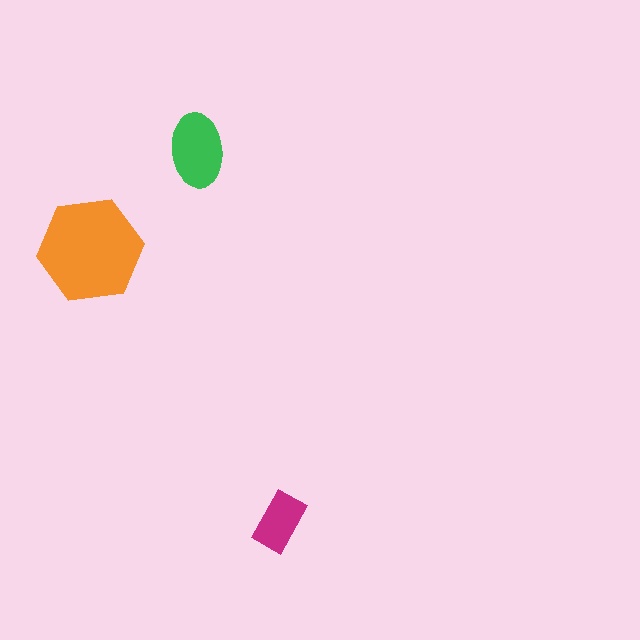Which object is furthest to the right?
The magenta rectangle is rightmost.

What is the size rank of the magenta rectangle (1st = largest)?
3rd.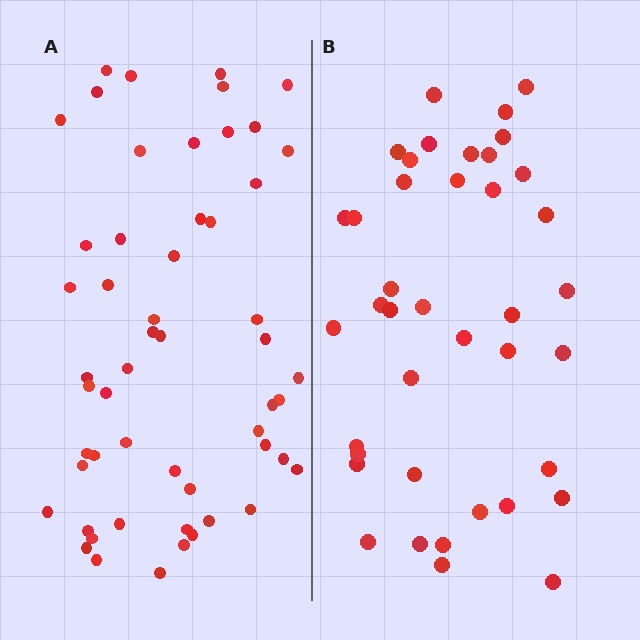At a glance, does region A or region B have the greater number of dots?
Region A (the left region) has more dots.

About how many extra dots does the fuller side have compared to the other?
Region A has approximately 15 more dots than region B.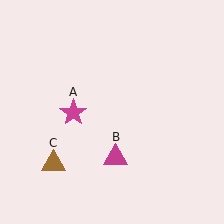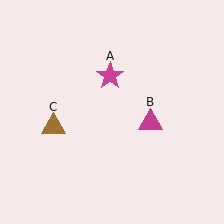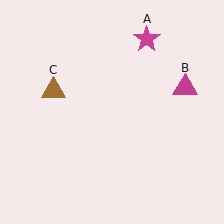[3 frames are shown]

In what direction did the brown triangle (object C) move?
The brown triangle (object C) moved up.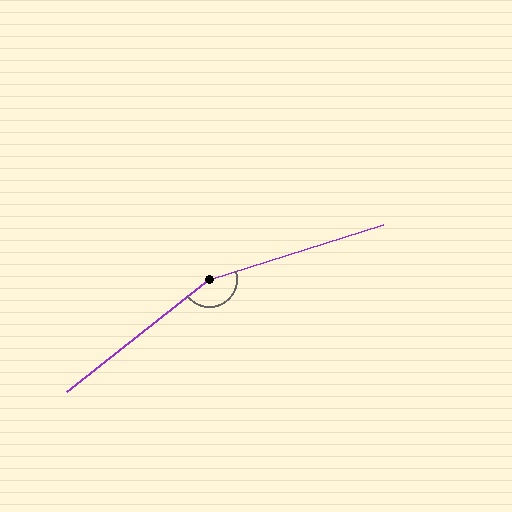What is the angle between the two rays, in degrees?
Approximately 159 degrees.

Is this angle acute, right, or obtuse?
It is obtuse.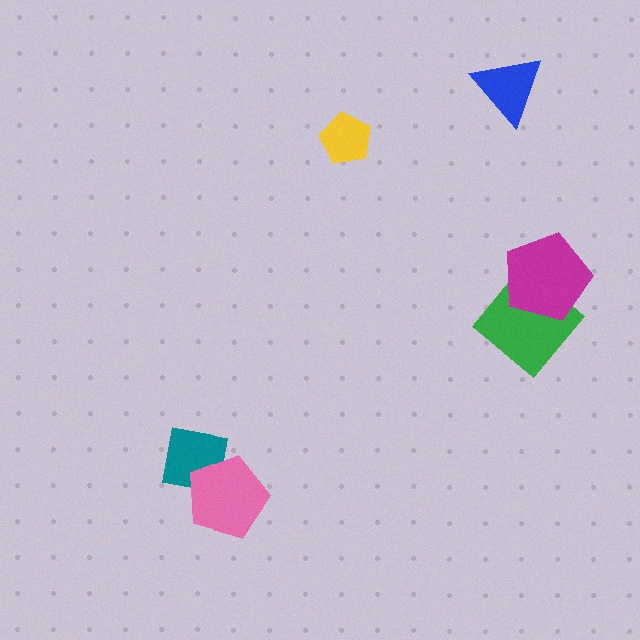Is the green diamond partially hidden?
Yes, it is partially covered by another shape.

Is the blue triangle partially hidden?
No, no other shape covers it.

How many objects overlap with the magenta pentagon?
1 object overlaps with the magenta pentagon.